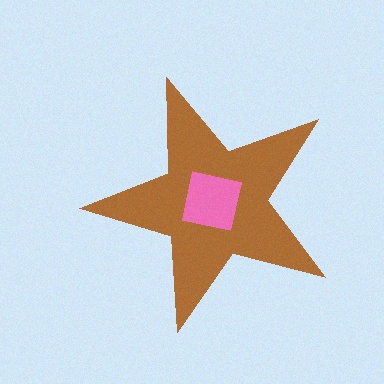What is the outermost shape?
The brown star.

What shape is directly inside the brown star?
The pink square.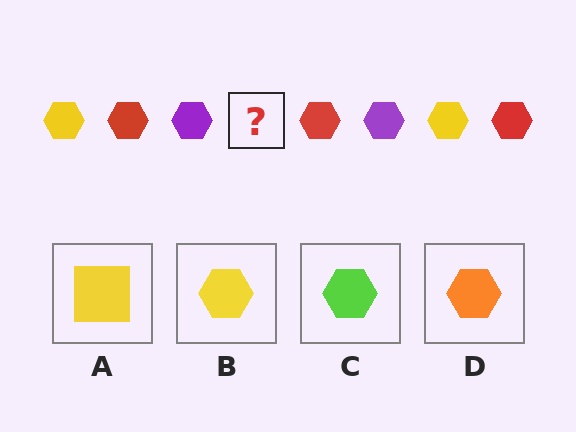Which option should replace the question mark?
Option B.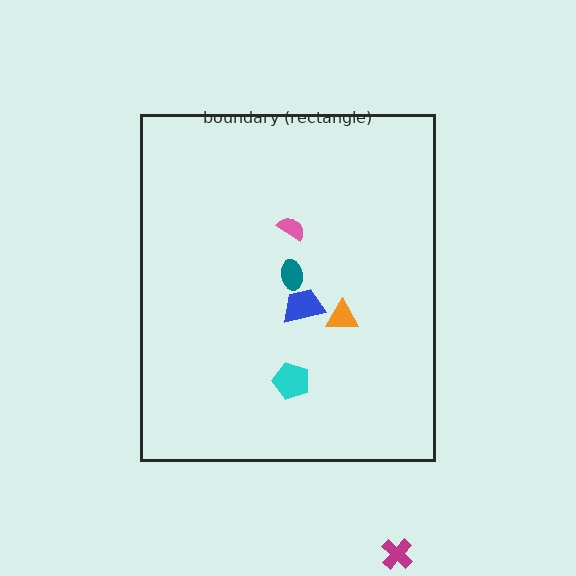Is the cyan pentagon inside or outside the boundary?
Inside.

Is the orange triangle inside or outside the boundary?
Inside.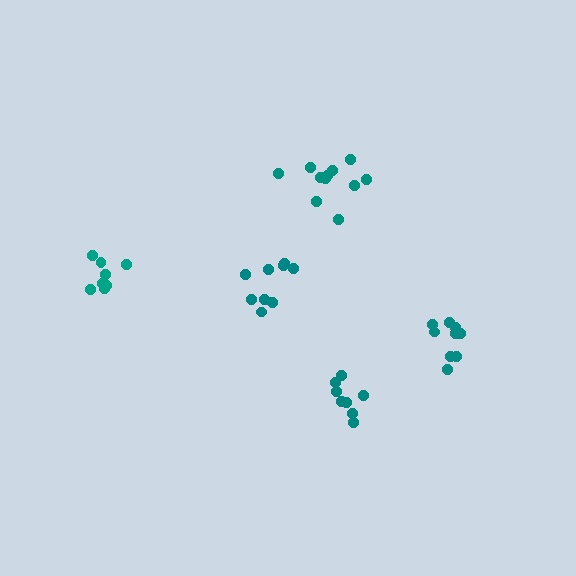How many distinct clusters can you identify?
There are 5 distinct clusters.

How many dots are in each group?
Group 1: 10 dots, Group 2: 8 dots, Group 3: 11 dots, Group 4: 8 dots, Group 5: 9 dots (46 total).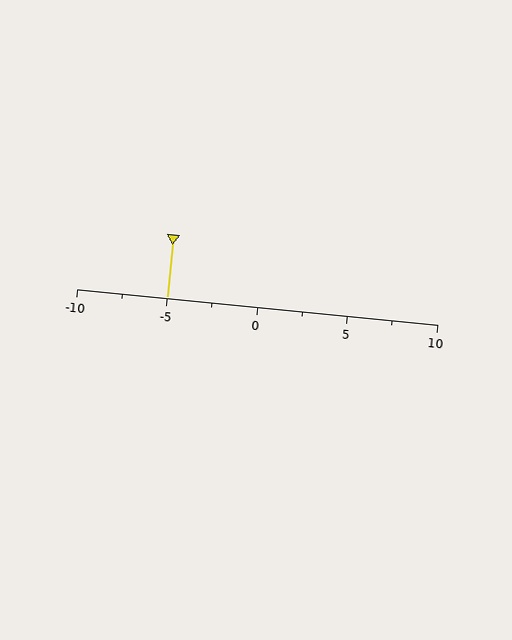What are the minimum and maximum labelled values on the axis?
The axis runs from -10 to 10.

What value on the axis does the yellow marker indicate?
The marker indicates approximately -5.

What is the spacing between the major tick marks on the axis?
The major ticks are spaced 5 apart.